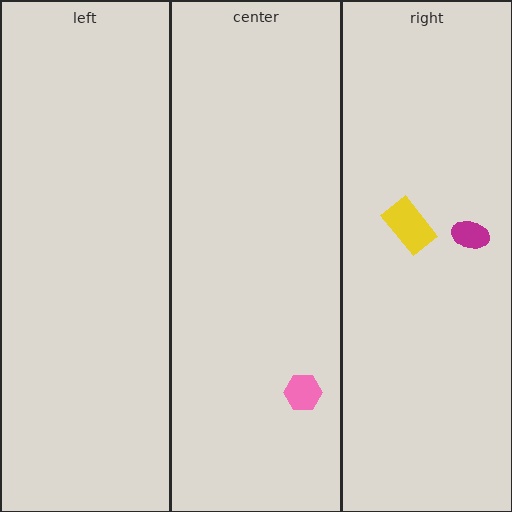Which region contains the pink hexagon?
The center region.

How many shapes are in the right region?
2.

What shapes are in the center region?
The pink hexagon.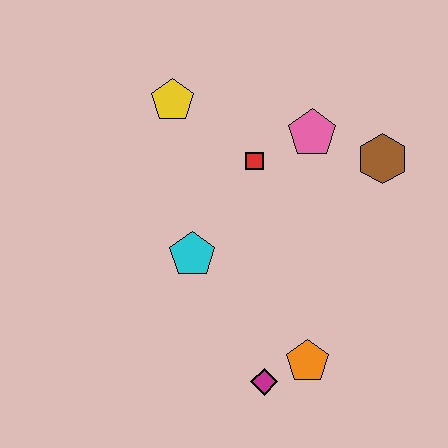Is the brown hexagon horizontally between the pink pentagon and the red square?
No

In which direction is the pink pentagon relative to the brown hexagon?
The pink pentagon is to the left of the brown hexagon.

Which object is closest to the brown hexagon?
The pink pentagon is closest to the brown hexagon.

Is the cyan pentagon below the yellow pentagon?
Yes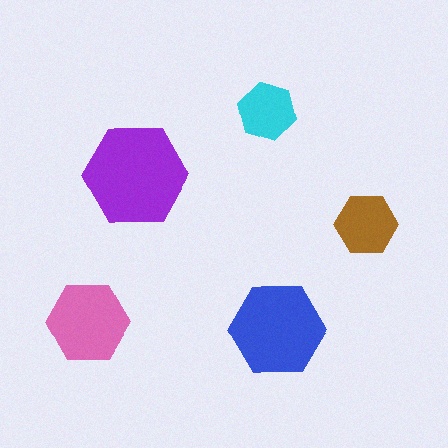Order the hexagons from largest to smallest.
the purple one, the blue one, the pink one, the brown one, the cyan one.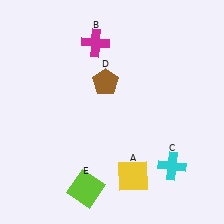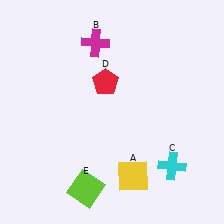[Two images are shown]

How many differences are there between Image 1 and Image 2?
There is 1 difference between the two images.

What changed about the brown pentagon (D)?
In Image 1, D is brown. In Image 2, it changed to red.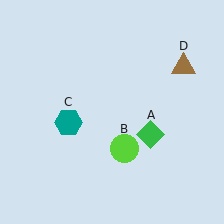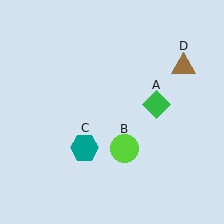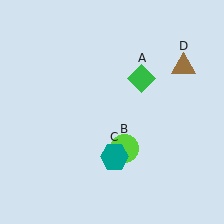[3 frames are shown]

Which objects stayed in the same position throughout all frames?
Lime circle (object B) and brown triangle (object D) remained stationary.